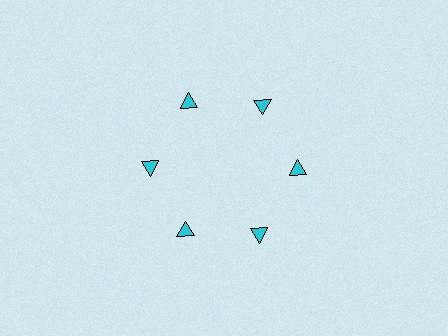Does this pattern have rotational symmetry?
Yes, this pattern has 6-fold rotational symmetry. It looks the same after rotating 60 degrees around the center.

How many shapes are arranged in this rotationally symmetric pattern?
There are 6 shapes, arranged in 6 groups of 1.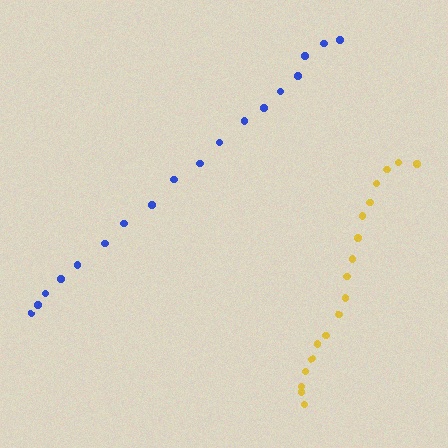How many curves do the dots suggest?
There are 2 distinct paths.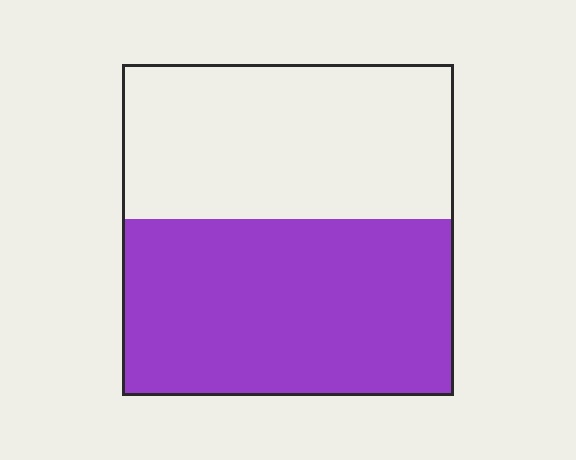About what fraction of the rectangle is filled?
About one half (1/2).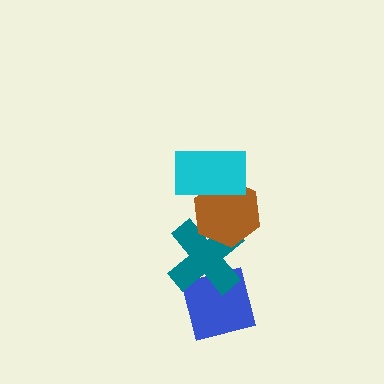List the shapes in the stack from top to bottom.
From top to bottom: the cyan rectangle, the brown hexagon, the teal cross, the blue square.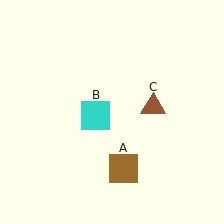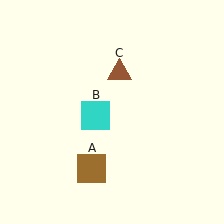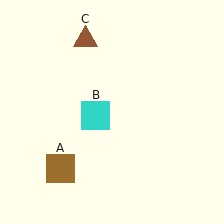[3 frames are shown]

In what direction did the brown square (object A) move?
The brown square (object A) moved left.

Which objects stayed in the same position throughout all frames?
Cyan square (object B) remained stationary.